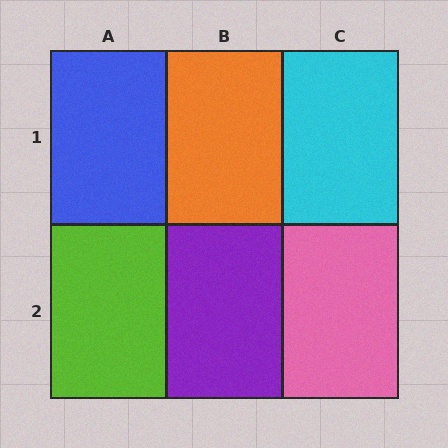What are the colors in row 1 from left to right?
Blue, orange, cyan.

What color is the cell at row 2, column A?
Lime.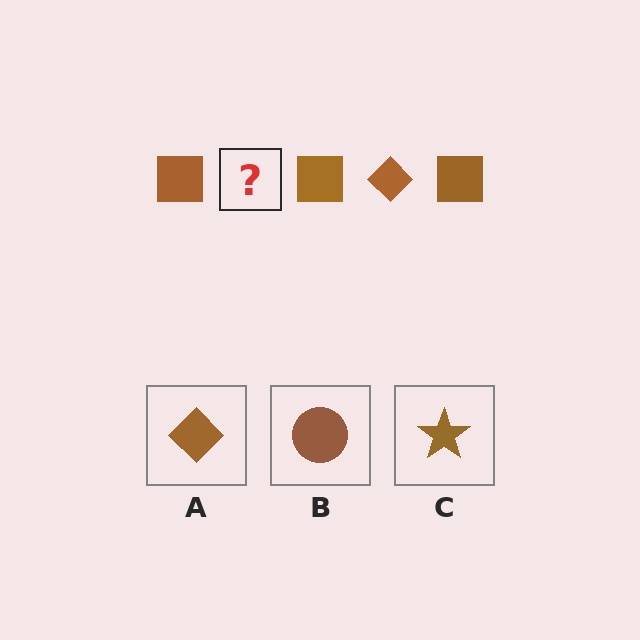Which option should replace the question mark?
Option A.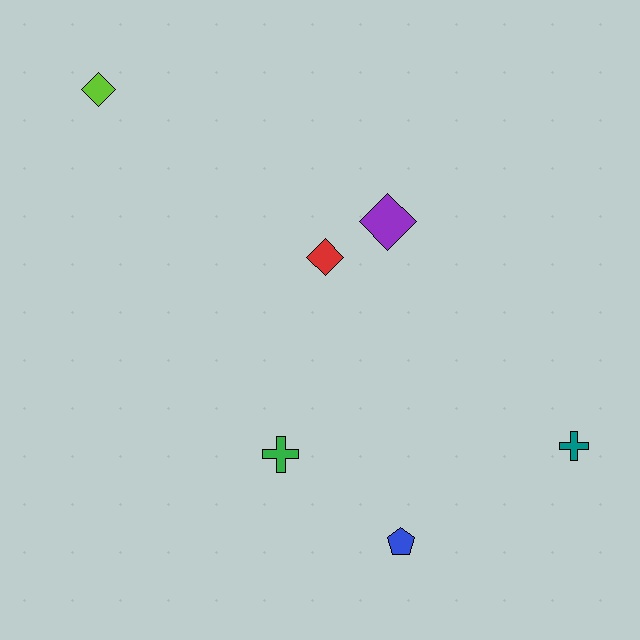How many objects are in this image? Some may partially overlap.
There are 6 objects.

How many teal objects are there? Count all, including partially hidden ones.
There is 1 teal object.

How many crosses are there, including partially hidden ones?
There are 2 crosses.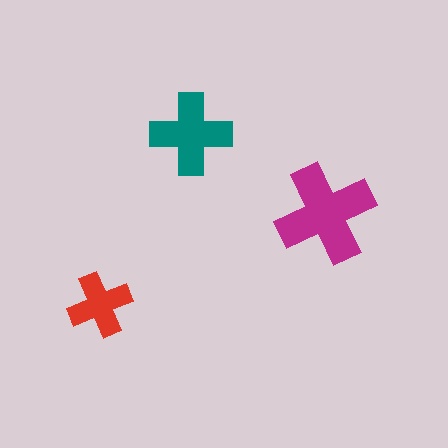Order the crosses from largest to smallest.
the magenta one, the teal one, the red one.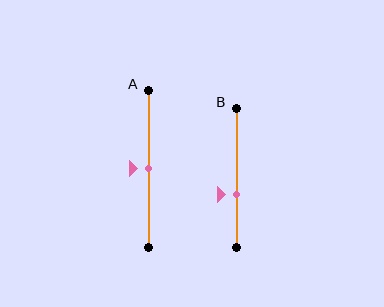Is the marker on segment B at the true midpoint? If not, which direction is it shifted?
No, the marker on segment B is shifted downward by about 12% of the segment length.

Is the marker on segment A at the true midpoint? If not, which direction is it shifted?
Yes, the marker on segment A is at the true midpoint.